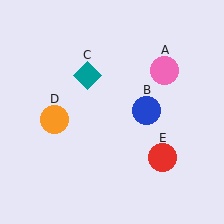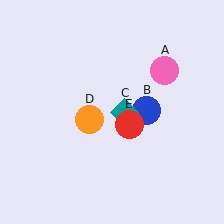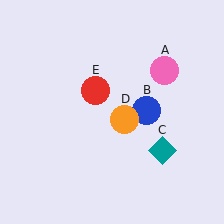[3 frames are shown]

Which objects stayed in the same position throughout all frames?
Pink circle (object A) and blue circle (object B) remained stationary.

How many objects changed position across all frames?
3 objects changed position: teal diamond (object C), orange circle (object D), red circle (object E).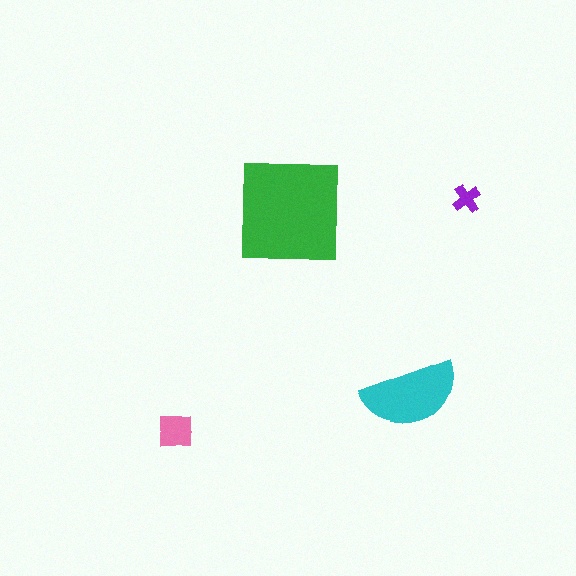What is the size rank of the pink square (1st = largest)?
3rd.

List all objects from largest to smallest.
The green square, the cyan semicircle, the pink square, the purple cross.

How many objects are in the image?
There are 4 objects in the image.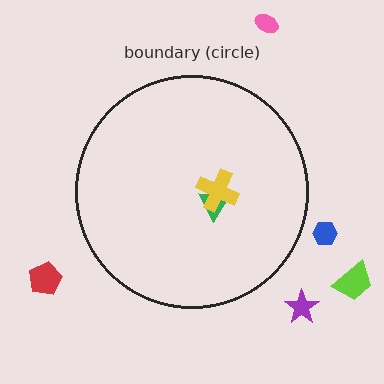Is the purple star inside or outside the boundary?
Outside.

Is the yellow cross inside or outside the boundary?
Inside.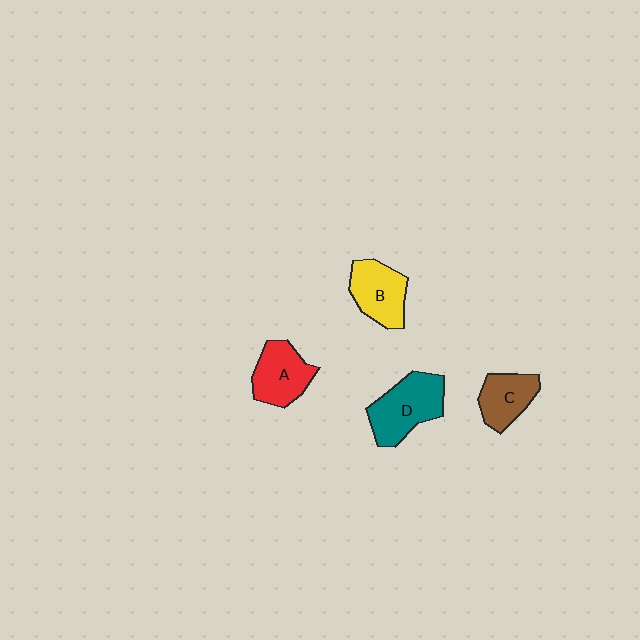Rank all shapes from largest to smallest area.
From largest to smallest: D (teal), B (yellow), A (red), C (brown).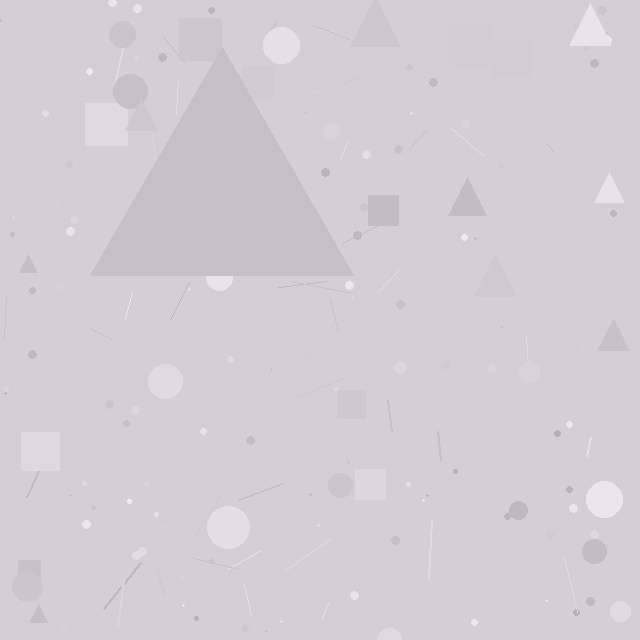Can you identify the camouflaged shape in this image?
The camouflaged shape is a triangle.